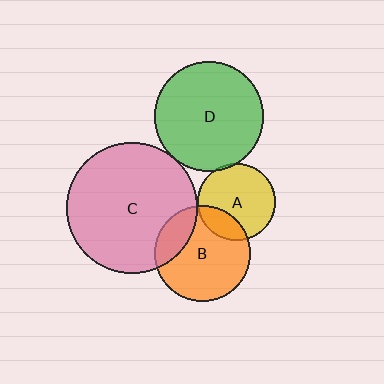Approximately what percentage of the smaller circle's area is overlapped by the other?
Approximately 5%.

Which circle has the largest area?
Circle C (pink).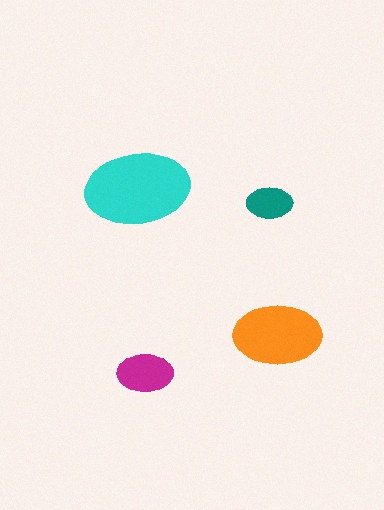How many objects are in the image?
There are 4 objects in the image.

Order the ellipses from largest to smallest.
the cyan one, the orange one, the magenta one, the teal one.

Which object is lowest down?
The magenta ellipse is bottommost.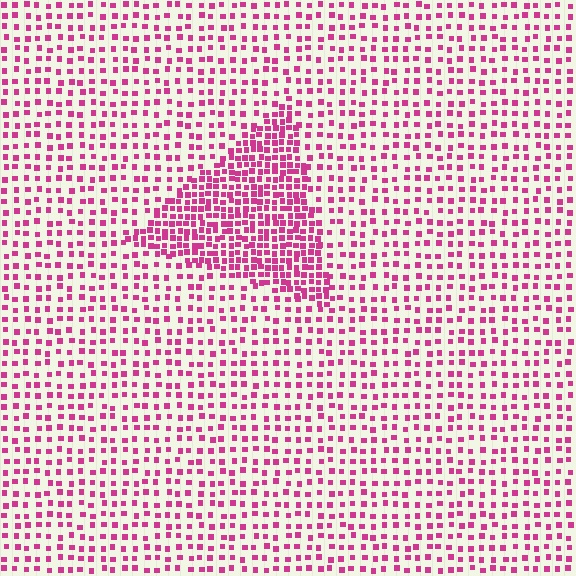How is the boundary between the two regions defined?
The boundary is defined by a change in element density (approximately 2.2x ratio). All elements are the same color, size, and shape.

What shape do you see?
I see a triangle.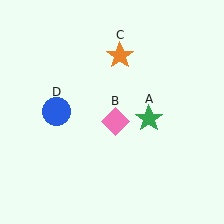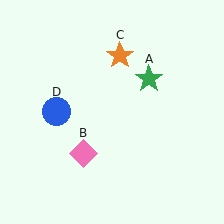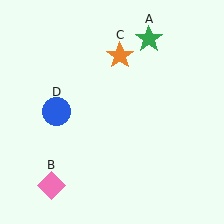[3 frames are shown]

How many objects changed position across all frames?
2 objects changed position: green star (object A), pink diamond (object B).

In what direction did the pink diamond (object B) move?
The pink diamond (object B) moved down and to the left.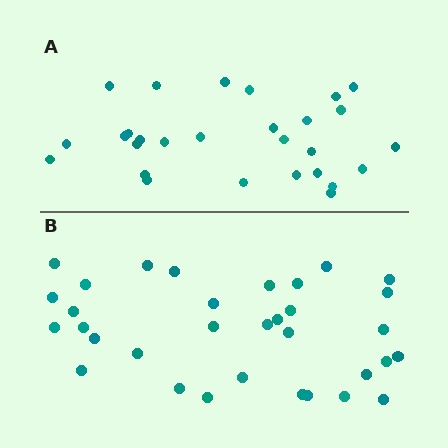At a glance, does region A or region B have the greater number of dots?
Region B (the bottom region) has more dots.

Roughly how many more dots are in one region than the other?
Region B has about 5 more dots than region A.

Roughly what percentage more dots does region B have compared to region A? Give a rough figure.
About 20% more.